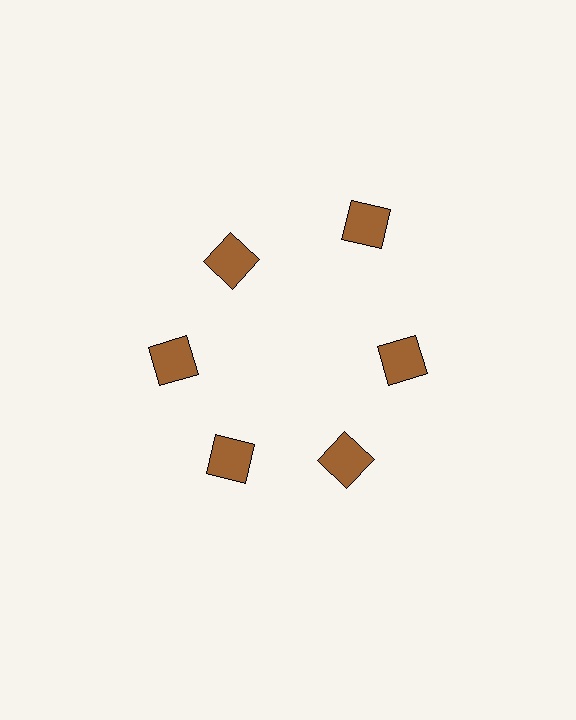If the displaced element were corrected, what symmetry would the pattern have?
It would have 6-fold rotational symmetry — the pattern would map onto itself every 60 degrees.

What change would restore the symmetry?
The symmetry would be restored by moving it inward, back onto the ring so that all 6 squares sit at equal angles and equal distance from the center.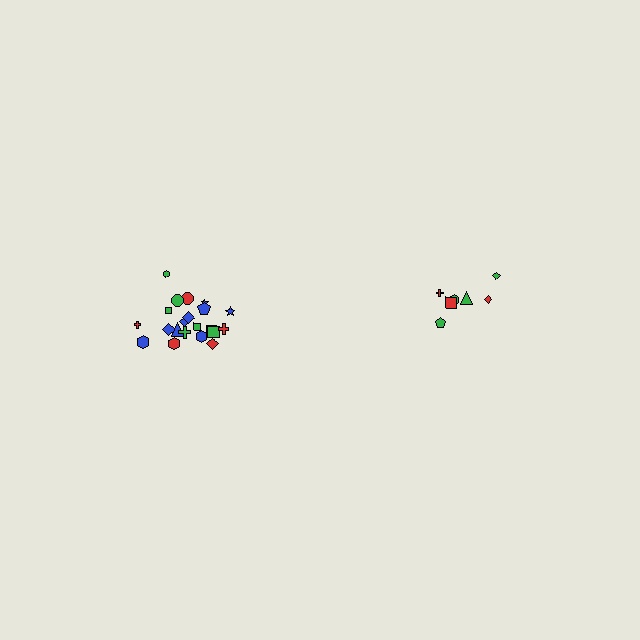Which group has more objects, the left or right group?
The left group.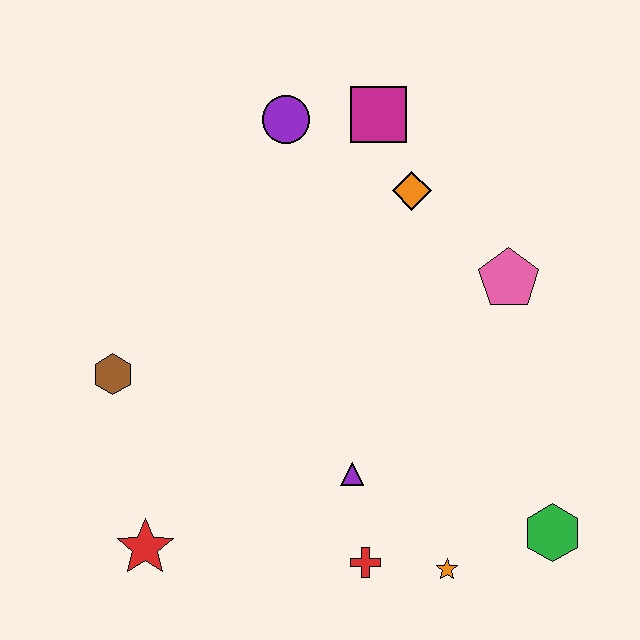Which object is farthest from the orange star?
The purple circle is farthest from the orange star.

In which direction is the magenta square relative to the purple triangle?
The magenta square is above the purple triangle.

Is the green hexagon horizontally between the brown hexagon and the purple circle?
No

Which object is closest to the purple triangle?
The red cross is closest to the purple triangle.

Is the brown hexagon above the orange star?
Yes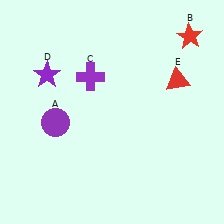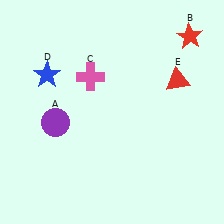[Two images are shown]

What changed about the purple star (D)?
In Image 1, D is purple. In Image 2, it changed to blue.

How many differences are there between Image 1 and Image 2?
There are 2 differences between the two images.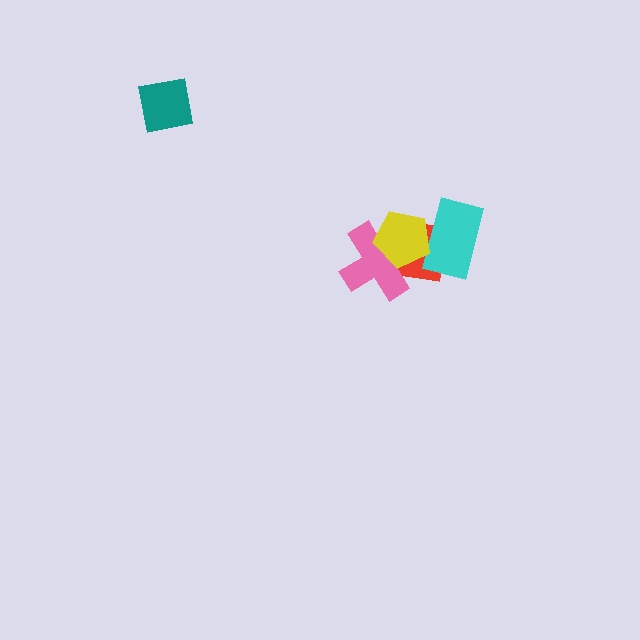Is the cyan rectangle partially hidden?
Yes, it is partially covered by another shape.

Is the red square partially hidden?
Yes, it is partially covered by another shape.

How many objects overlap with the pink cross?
2 objects overlap with the pink cross.